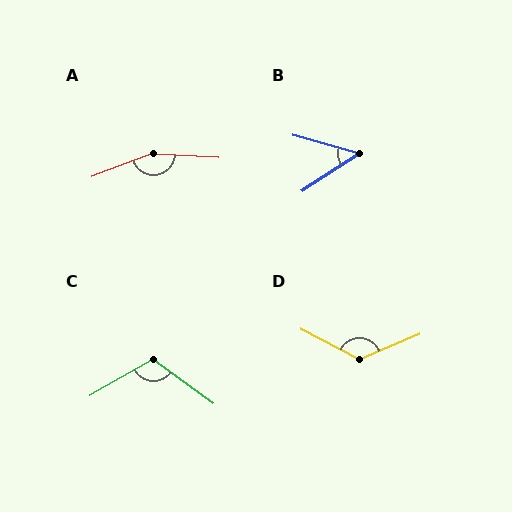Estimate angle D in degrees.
Approximately 130 degrees.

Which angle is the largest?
A, at approximately 155 degrees.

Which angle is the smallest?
B, at approximately 48 degrees.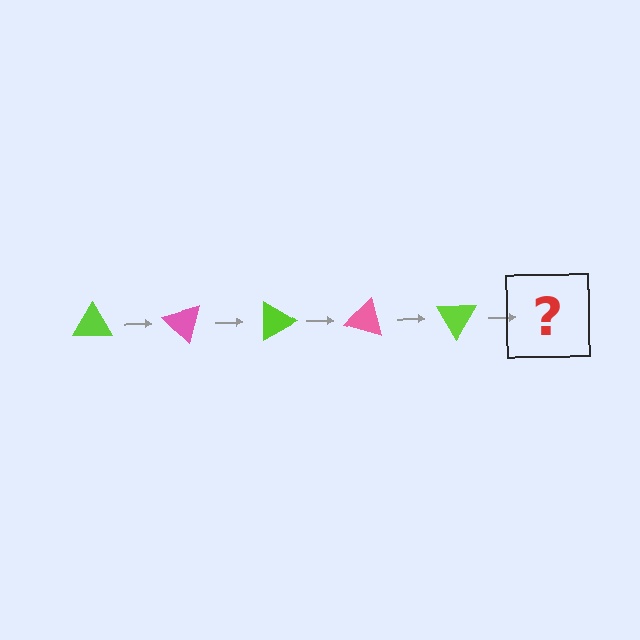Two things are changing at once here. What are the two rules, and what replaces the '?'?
The two rules are that it rotates 45 degrees each step and the color cycles through lime and pink. The '?' should be a pink triangle, rotated 225 degrees from the start.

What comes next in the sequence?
The next element should be a pink triangle, rotated 225 degrees from the start.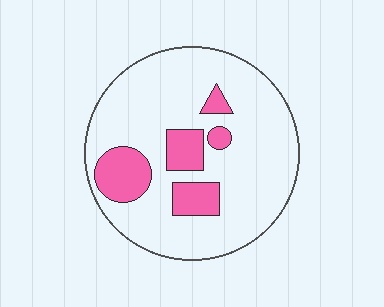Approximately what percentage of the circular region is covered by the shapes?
Approximately 20%.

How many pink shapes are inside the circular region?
5.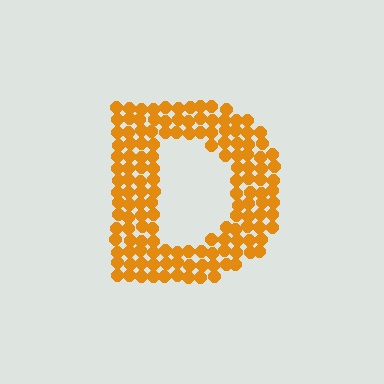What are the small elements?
The small elements are circles.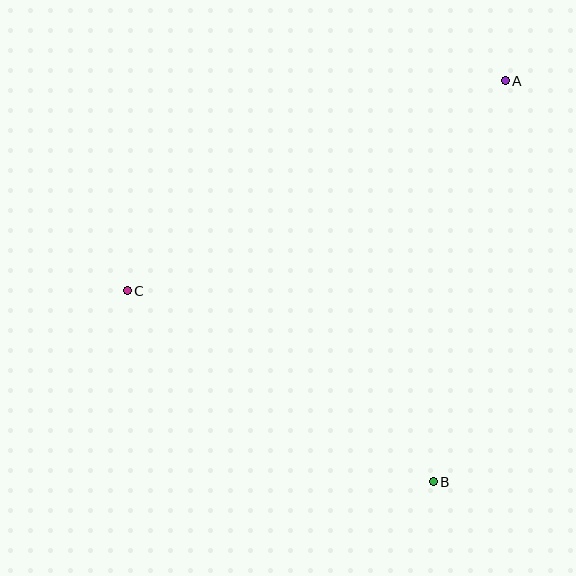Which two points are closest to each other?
Points B and C are closest to each other.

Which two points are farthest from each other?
Points A and C are farthest from each other.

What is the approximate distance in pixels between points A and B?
The distance between A and B is approximately 407 pixels.